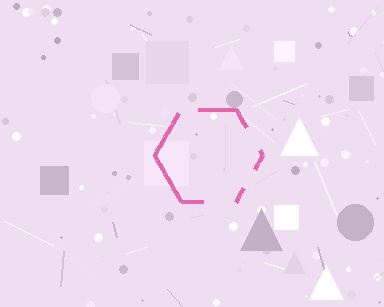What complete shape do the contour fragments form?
The contour fragments form a hexagon.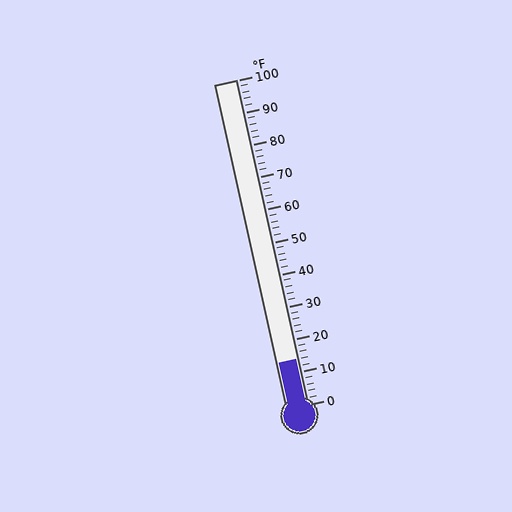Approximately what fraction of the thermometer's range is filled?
The thermometer is filled to approximately 15% of its range.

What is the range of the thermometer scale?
The thermometer scale ranges from 0°F to 100°F.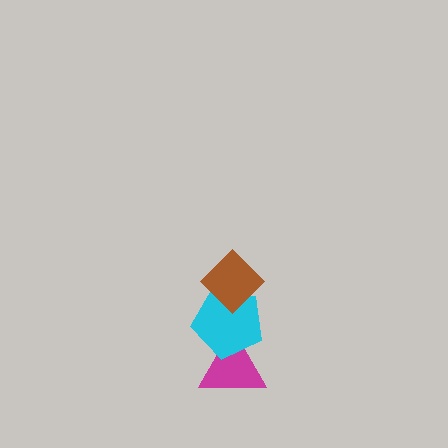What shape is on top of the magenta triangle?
The cyan pentagon is on top of the magenta triangle.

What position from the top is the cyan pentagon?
The cyan pentagon is 2nd from the top.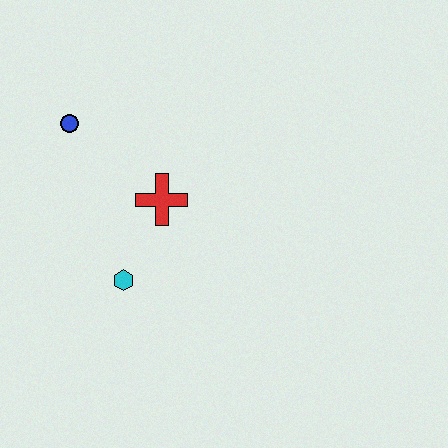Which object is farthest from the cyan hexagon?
The blue circle is farthest from the cyan hexagon.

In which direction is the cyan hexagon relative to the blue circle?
The cyan hexagon is below the blue circle.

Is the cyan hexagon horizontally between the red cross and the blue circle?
Yes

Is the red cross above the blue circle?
No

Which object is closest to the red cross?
The cyan hexagon is closest to the red cross.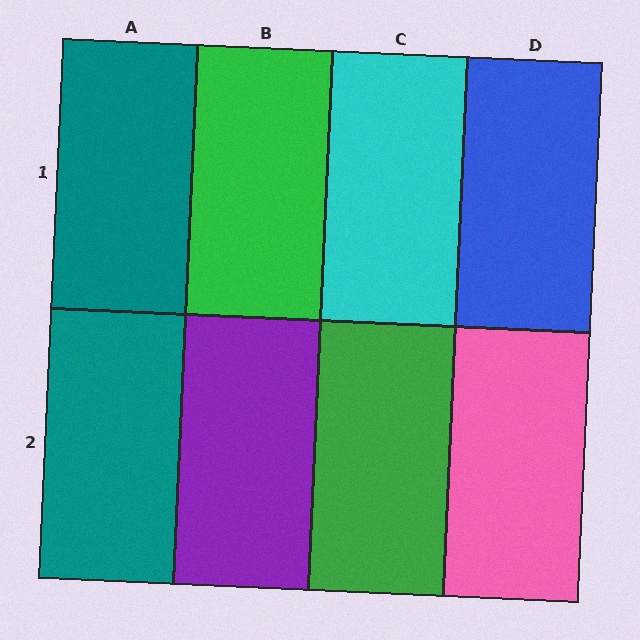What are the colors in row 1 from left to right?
Teal, green, cyan, blue.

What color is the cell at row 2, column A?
Teal.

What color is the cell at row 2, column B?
Purple.